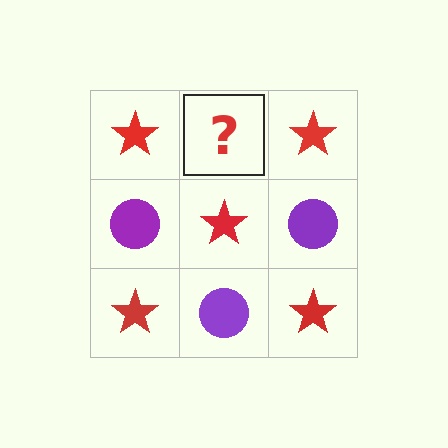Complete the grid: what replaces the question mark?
The question mark should be replaced with a purple circle.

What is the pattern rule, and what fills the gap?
The rule is that it alternates red star and purple circle in a checkerboard pattern. The gap should be filled with a purple circle.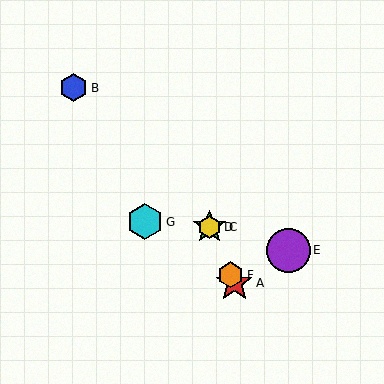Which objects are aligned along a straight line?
Objects A, C, D, F are aligned along a straight line.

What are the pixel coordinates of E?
Object E is at (288, 250).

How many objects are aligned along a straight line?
4 objects (A, C, D, F) are aligned along a straight line.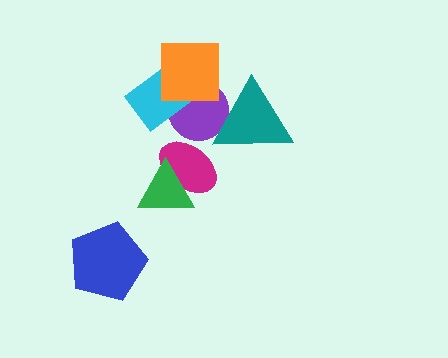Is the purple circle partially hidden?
Yes, it is partially covered by another shape.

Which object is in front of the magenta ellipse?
The green triangle is in front of the magenta ellipse.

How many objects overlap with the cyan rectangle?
2 objects overlap with the cyan rectangle.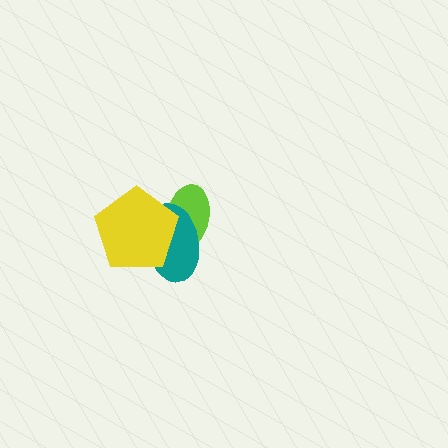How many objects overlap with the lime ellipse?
2 objects overlap with the lime ellipse.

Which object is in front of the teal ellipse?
The yellow pentagon is in front of the teal ellipse.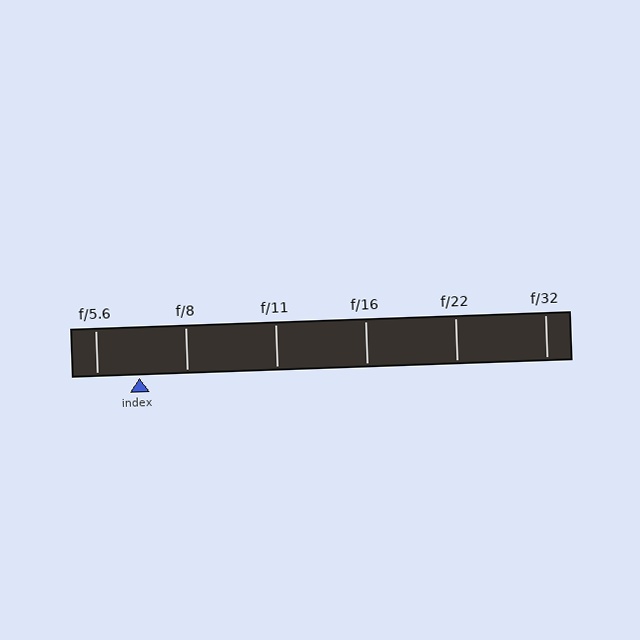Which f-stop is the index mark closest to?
The index mark is closest to f/5.6.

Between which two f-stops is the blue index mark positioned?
The index mark is between f/5.6 and f/8.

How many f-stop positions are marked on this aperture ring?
There are 6 f-stop positions marked.